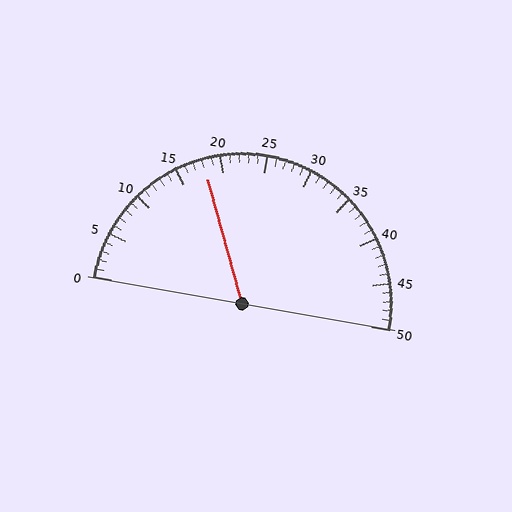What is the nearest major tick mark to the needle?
The nearest major tick mark is 20.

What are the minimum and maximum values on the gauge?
The gauge ranges from 0 to 50.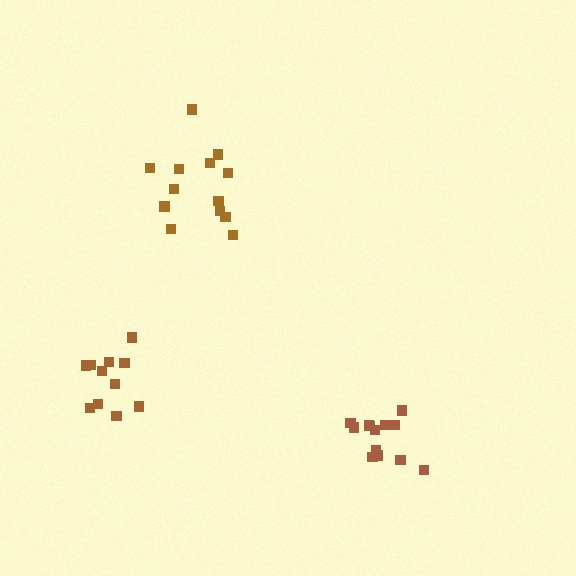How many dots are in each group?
Group 1: 13 dots, Group 2: 13 dots, Group 3: 11 dots (37 total).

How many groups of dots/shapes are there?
There are 3 groups.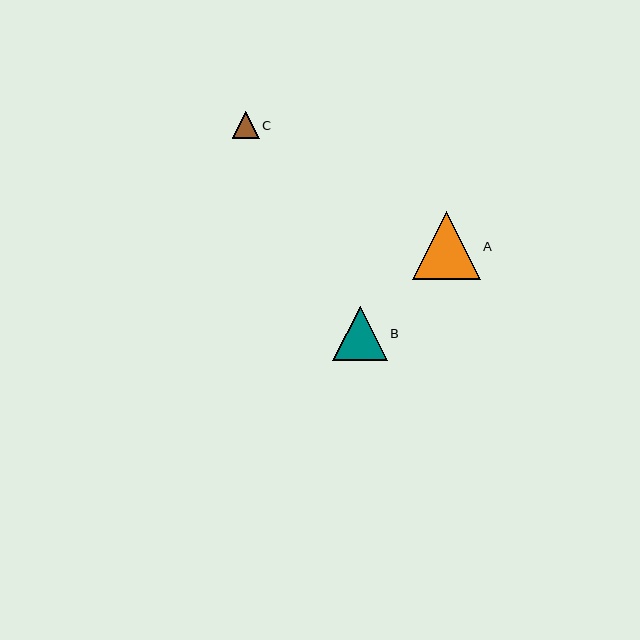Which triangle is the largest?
Triangle A is the largest with a size of approximately 68 pixels.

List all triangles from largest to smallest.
From largest to smallest: A, B, C.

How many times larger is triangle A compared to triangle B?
Triangle A is approximately 1.3 times the size of triangle B.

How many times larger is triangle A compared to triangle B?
Triangle A is approximately 1.3 times the size of triangle B.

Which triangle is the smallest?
Triangle C is the smallest with a size of approximately 27 pixels.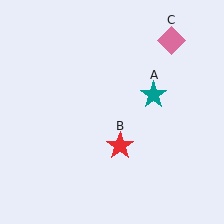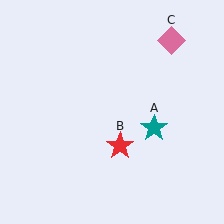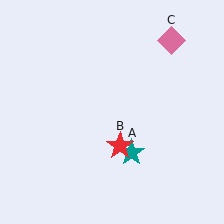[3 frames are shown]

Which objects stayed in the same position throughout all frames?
Red star (object B) and pink diamond (object C) remained stationary.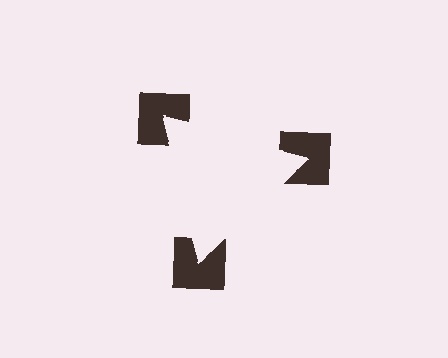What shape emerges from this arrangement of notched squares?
An illusory triangle — its edges are inferred from the aligned wedge cuts in the notched squares, not physically drawn.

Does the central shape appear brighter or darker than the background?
It typically appears slightly brighter than the background, even though no actual brightness change is drawn.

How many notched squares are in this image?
There are 3 — one at each vertex of the illusory triangle.